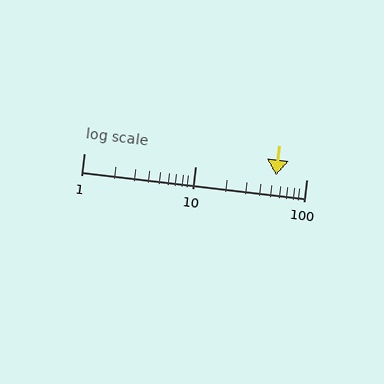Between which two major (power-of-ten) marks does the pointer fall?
The pointer is between 10 and 100.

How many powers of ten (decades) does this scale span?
The scale spans 2 decades, from 1 to 100.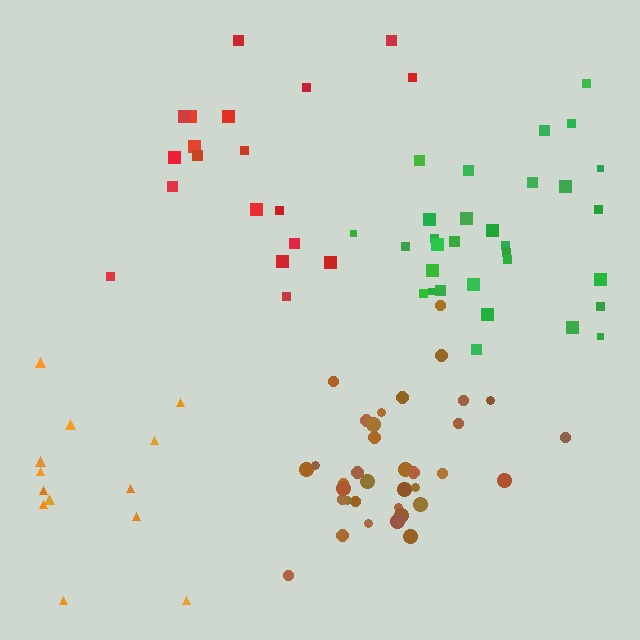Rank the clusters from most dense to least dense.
brown, green, red, orange.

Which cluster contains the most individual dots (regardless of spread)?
Brown (35).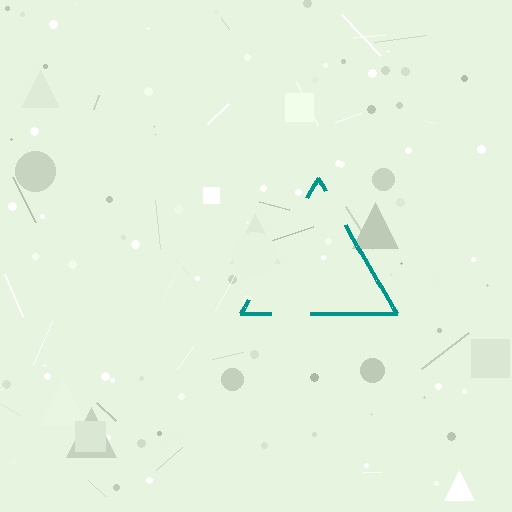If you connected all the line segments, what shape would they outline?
They would outline a triangle.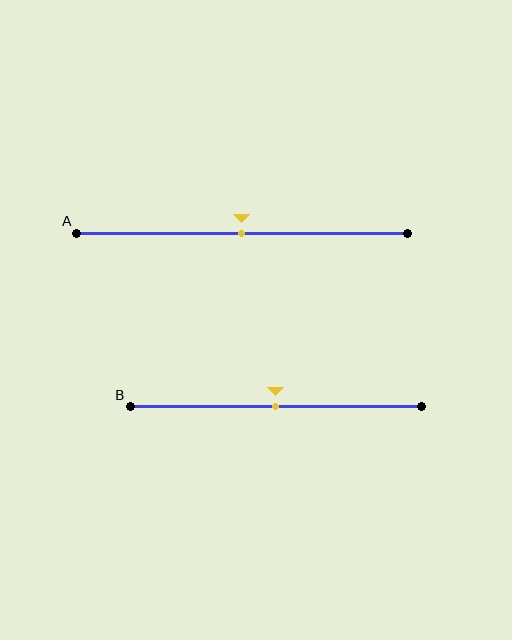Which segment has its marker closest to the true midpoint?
Segment A has its marker closest to the true midpoint.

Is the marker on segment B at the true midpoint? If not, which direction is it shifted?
Yes, the marker on segment B is at the true midpoint.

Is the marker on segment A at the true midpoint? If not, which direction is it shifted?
Yes, the marker on segment A is at the true midpoint.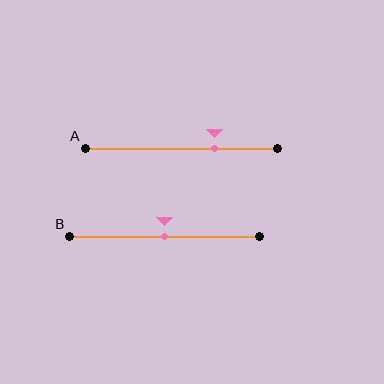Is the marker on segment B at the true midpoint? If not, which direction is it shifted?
Yes, the marker on segment B is at the true midpoint.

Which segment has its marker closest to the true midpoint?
Segment B has its marker closest to the true midpoint.